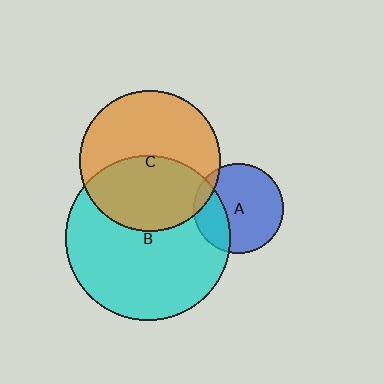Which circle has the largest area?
Circle B (cyan).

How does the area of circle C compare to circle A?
Approximately 2.4 times.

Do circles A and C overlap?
Yes.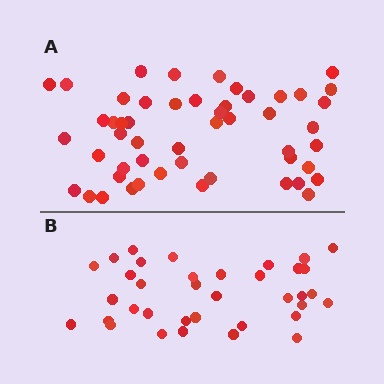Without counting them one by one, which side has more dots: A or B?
Region A (the top region) has more dots.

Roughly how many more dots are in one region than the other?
Region A has approximately 15 more dots than region B.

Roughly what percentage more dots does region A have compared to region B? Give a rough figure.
About 40% more.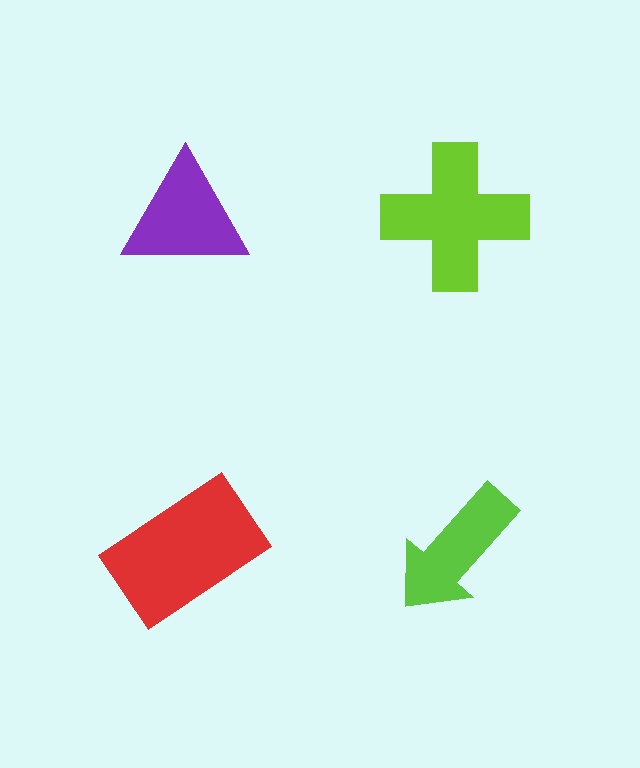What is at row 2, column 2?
A lime arrow.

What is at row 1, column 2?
A lime cross.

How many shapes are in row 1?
2 shapes.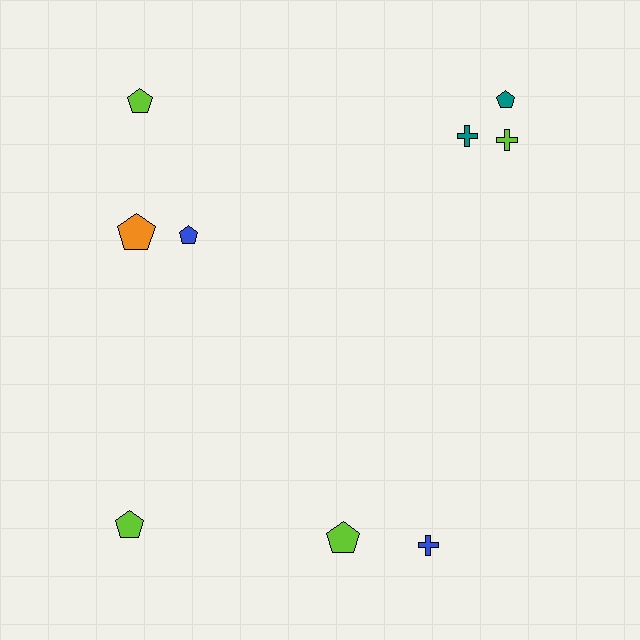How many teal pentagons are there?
There is 1 teal pentagon.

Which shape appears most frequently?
Pentagon, with 6 objects.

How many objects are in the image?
There are 9 objects.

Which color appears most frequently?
Lime, with 4 objects.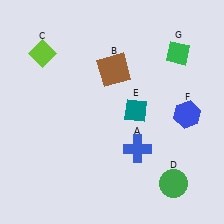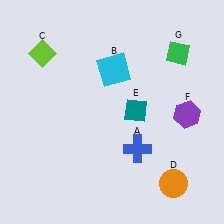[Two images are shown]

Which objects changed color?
B changed from brown to cyan. D changed from green to orange. F changed from blue to purple.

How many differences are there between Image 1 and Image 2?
There are 3 differences between the two images.